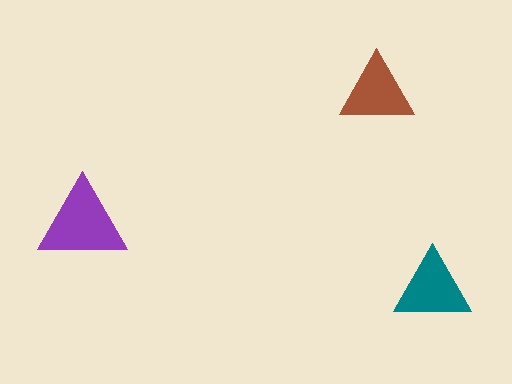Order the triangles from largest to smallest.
the purple one, the teal one, the brown one.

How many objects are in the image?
There are 3 objects in the image.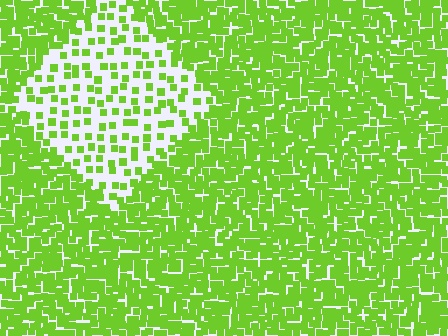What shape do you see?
I see a diamond.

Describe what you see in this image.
The image contains small lime elements arranged at two different densities. A diamond-shaped region is visible where the elements are less densely packed than the surrounding area.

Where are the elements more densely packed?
The elements are more densely packed outside the diamond boundary.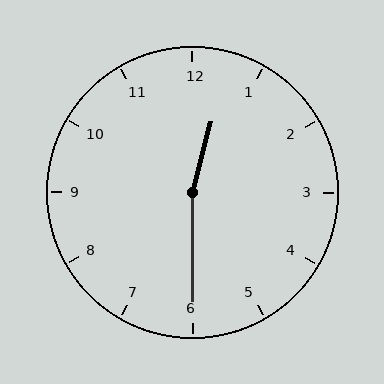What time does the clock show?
12:30.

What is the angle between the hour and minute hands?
Approximately 165 degrees.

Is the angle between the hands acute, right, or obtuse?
It is obtuse.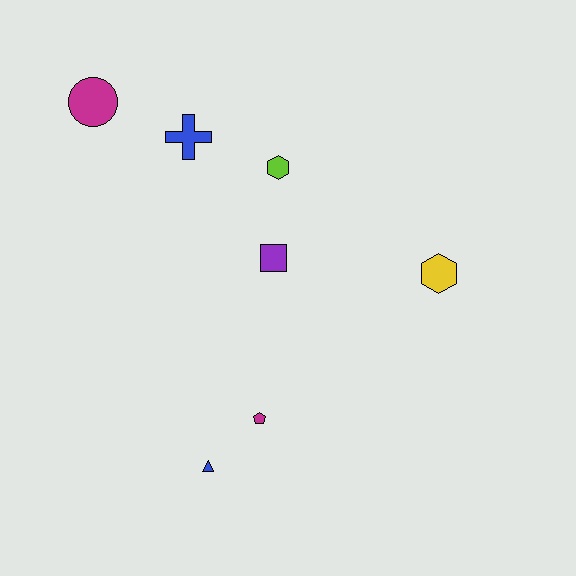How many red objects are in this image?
There are no red objects.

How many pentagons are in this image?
There is 1 pentagon.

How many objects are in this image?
There are 7 objects.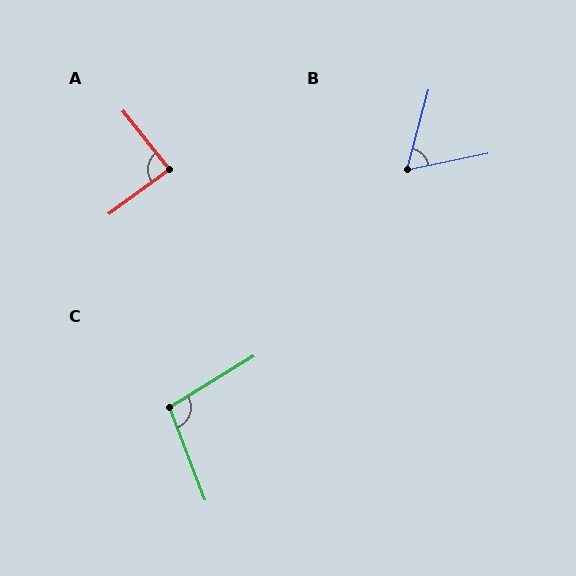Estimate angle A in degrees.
Approximately 88 degrees.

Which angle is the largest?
C, at approximately 100 degrees.